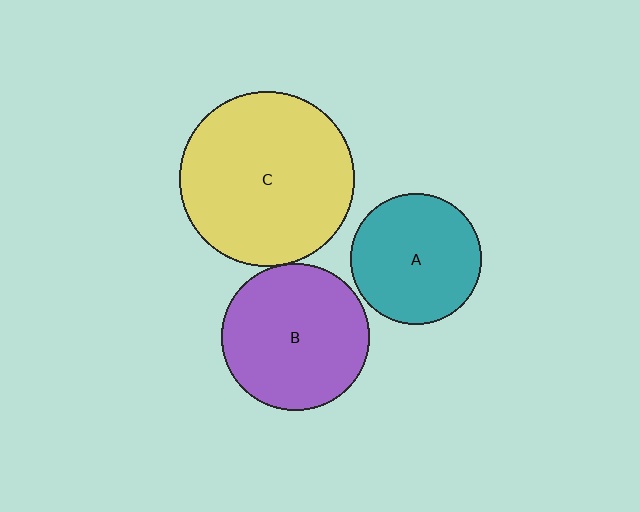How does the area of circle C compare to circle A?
Approximately 1.8 times.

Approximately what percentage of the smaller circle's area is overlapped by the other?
Approximately 5%.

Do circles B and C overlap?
Yes.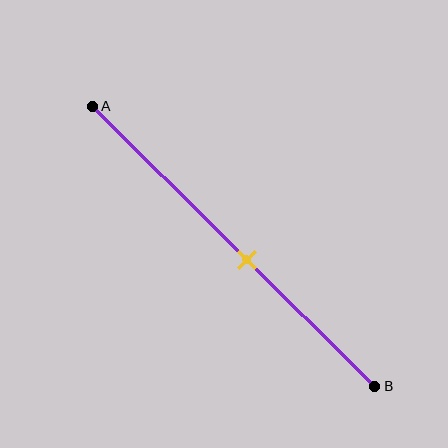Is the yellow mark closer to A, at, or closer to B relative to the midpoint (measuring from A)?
The yellow mark is closer to point B than the midpoint of segment AB.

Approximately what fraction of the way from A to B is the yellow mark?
The yellow mark is approximately 55% of the way from A to B.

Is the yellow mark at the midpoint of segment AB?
No, the mark is at about 55% from A, not at the 50% midpoint.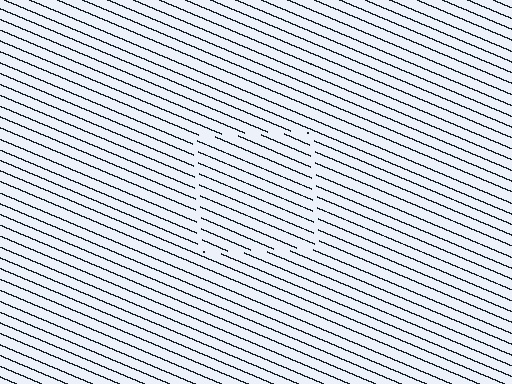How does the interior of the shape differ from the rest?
The interior of the shape contains the same grating, shifted by half a period — the contour is defined by the phase discontinuity where line-ends from the inner and outer gratings abut.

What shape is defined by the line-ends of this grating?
An illusory square. The interior of the shape contains the same grating, shifted by half a period — the contour is defined by the phase discontinuity where line-ends from the inner and outer gratings abut.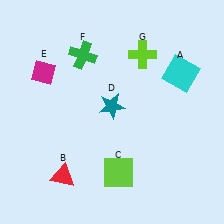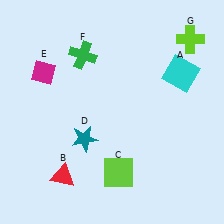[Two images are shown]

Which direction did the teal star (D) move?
The teal star (D) moved down.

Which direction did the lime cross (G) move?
The lime cross (G) moved right.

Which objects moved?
The objects that moved are: the teal star (D), the lime cross (G).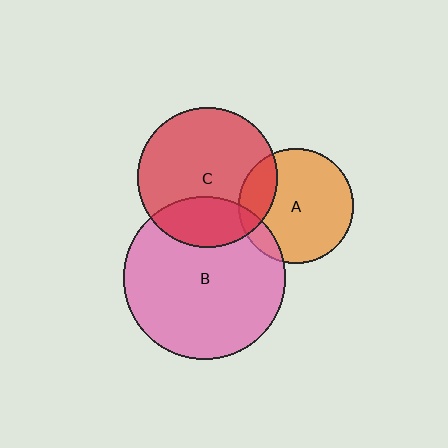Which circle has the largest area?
Circle B (pink).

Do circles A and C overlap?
Yes.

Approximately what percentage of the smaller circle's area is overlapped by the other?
Approximately 20%.